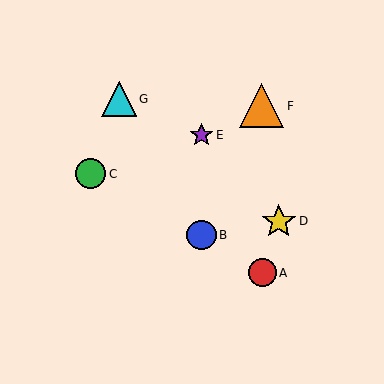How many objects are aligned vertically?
2 objects (B, E) are aligned vertically.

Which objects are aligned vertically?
Objects B, E are aligned vertically.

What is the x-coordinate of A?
Object A is at x≈262.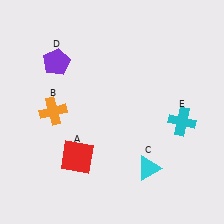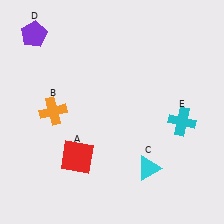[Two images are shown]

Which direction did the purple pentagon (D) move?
The purple pentagon (D) moved up.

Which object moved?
The purple pentagon (D) moved up.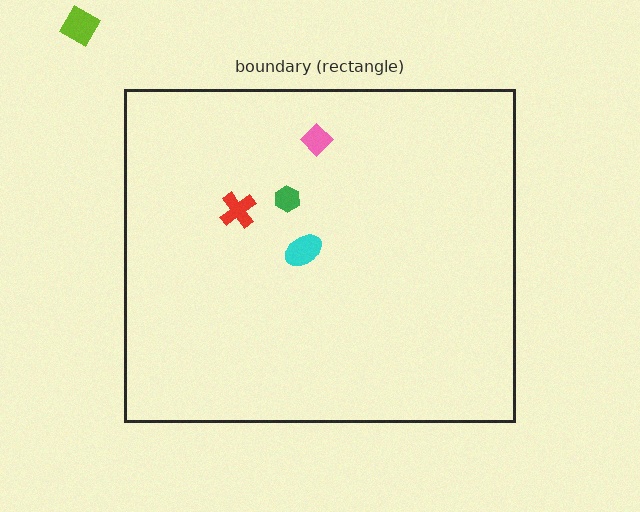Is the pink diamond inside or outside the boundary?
Inside.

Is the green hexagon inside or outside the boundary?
Inside.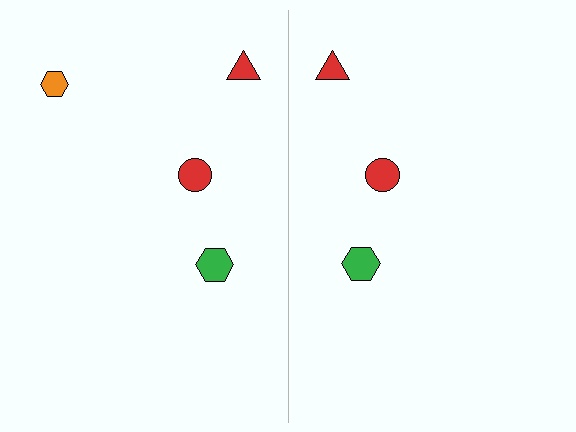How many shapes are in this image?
There are 7 shapes in this image.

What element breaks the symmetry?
A orange hexagon is missing from the right side.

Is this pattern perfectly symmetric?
No, the pattern is not perfectly symmetric. A orange hexagon is missing from the right side.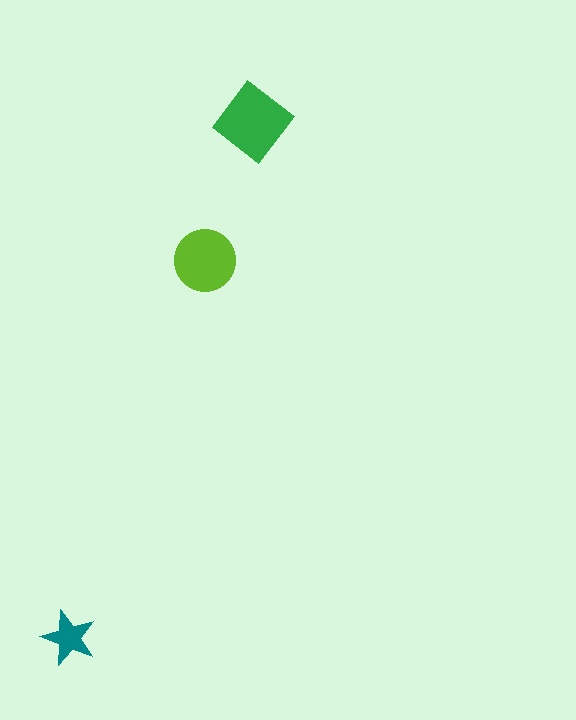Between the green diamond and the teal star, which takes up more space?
The green diamond.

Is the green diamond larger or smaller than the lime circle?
Larger.